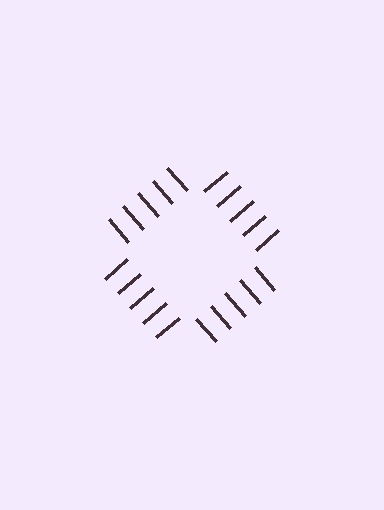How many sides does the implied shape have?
4 sides — the line-ends trace a square.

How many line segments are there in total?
20 — 5 along each of the 4 edges.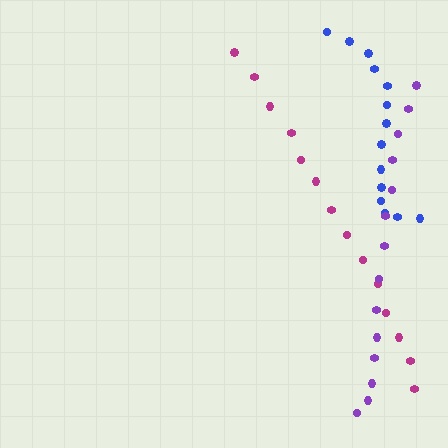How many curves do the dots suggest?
There are 3 distinct paths.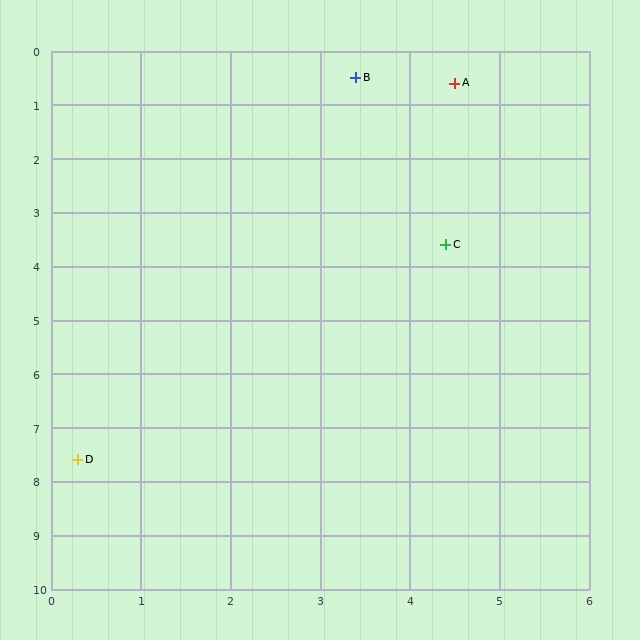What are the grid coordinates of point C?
Point C is at approximately (4.4, 3.6).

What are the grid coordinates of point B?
Point B is at approximately (3.4, 0.5).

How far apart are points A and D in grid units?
Points A and D are about 8.2 grid units apart.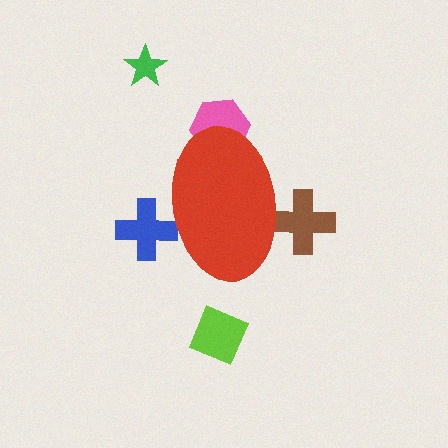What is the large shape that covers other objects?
A red ellipse.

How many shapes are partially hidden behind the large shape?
3 shapes are partially hidden.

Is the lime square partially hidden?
No, the lime square is fully visible.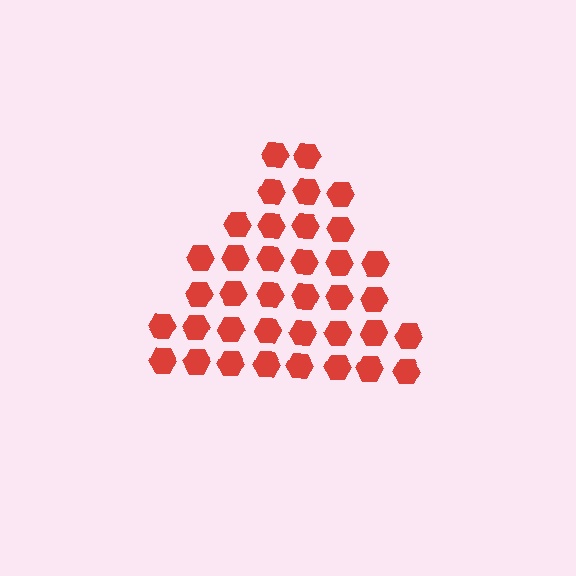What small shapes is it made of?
It is made of small hexagons.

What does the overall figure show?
The overall figure shows a triangle.